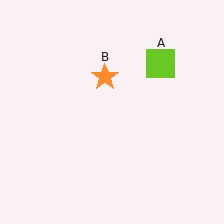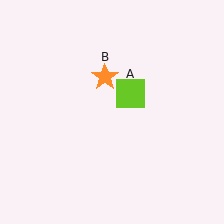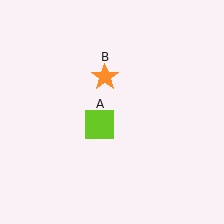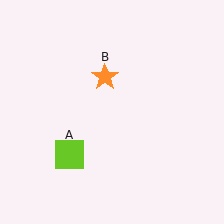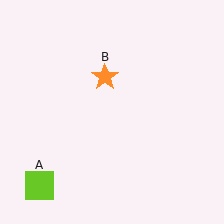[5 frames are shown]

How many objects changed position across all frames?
1 object changed position: lime square (object A).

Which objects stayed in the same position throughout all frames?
Orange star (object B) remained stationary.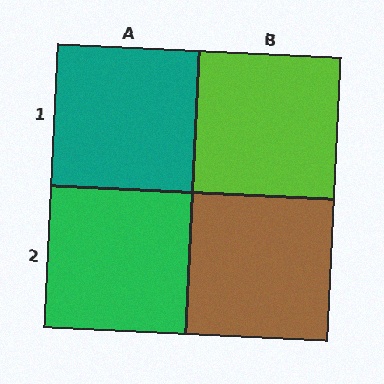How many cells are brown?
1 cell is brown.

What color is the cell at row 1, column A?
Teal.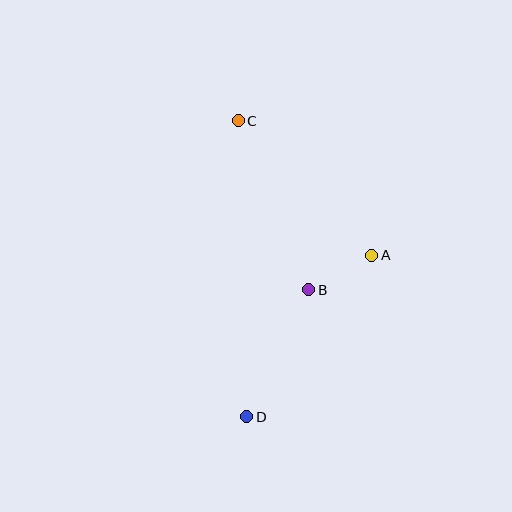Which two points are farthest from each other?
Points C and D are farthest from each other.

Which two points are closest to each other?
Points A and B are closest to each other.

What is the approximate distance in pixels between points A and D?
The distance between A and D is approximately 205 pixels.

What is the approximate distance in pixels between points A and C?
The distance between A and C is approximately 189 pixels.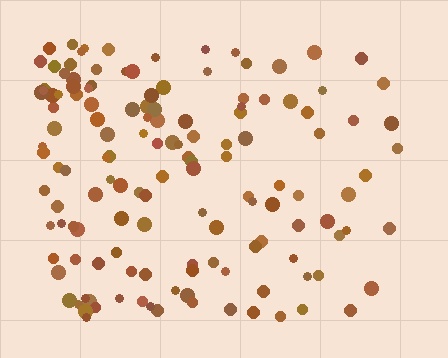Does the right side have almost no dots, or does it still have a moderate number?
Still a moderate number, just noticeably fewer than the left.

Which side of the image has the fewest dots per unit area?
The right.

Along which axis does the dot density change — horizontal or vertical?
Horizontal.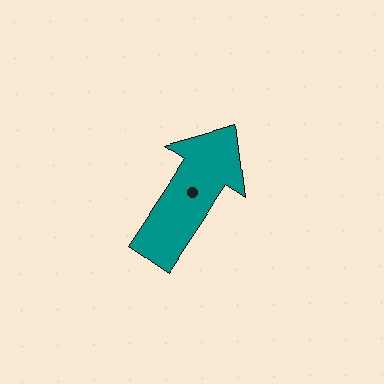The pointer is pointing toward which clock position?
Roughly 1 o'clock.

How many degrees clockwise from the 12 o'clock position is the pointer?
Approximately 33 degrees.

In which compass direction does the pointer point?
Northeast.